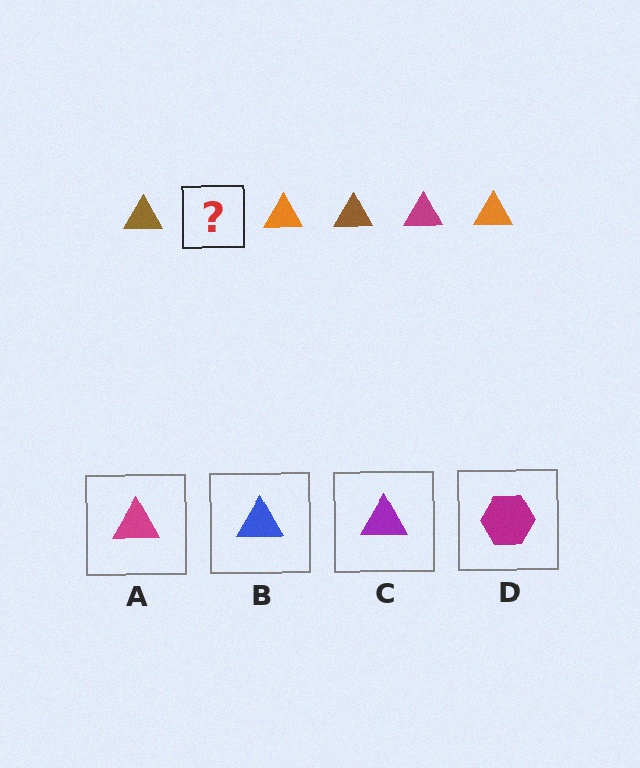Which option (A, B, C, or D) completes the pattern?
A.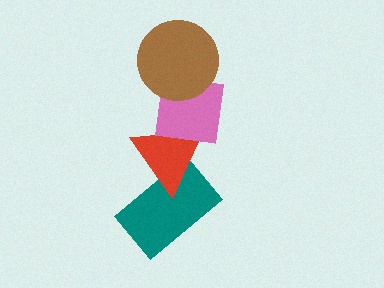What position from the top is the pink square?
The pink square is 2nd from the top.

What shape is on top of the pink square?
The brown circle is on top of the pink square.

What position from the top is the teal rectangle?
The teal rectangle is 4th from the top.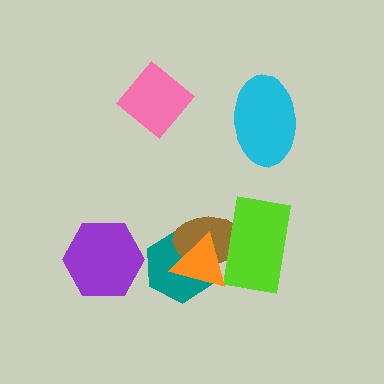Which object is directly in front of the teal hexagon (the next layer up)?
The brown ellipse is directly in front of the teal hexagon.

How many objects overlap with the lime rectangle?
2 objects overlap with the lime rectangle.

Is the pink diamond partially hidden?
No, no other shape covers it.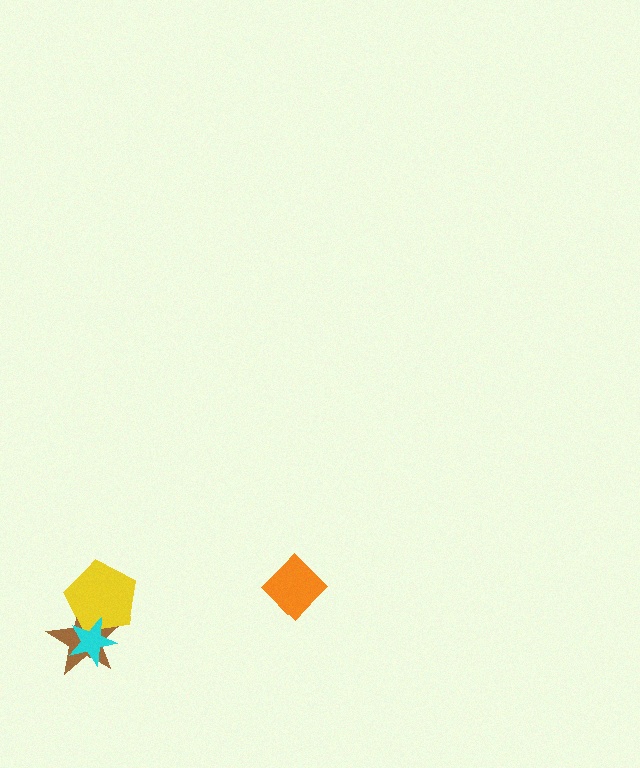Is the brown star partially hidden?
Yes, it is partially covered by another shape.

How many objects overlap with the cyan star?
2 objects overlap with the cyan star.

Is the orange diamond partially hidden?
No, no other shape covers it.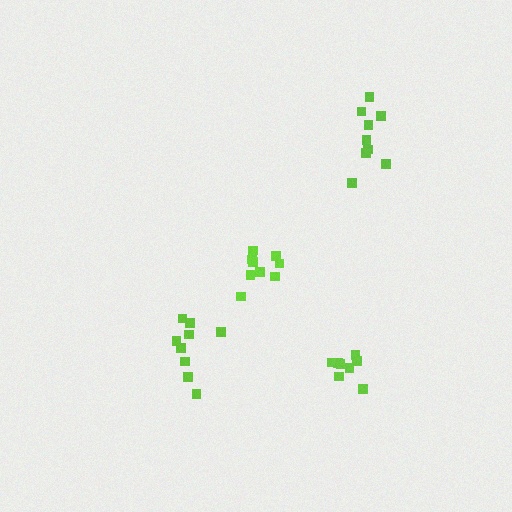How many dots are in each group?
Group 1: 9 dots, Group 2: 9 dots, Group 3: 9 dots, Group 4: 8 dots (35 total).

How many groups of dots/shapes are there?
There are 4 groups.